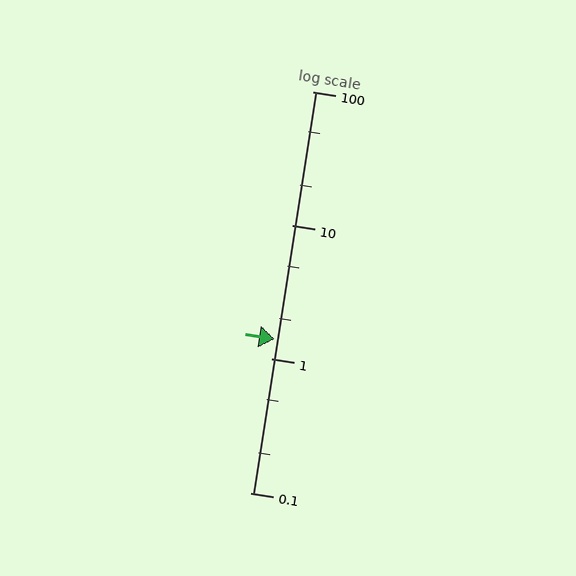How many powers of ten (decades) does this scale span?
The scale spans 3 decades, from 0.1 to 100.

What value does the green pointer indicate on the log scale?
The pointer indicates approximately 1.4.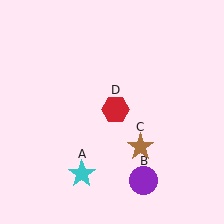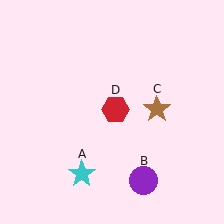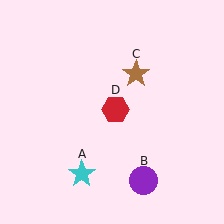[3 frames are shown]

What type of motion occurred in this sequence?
The brown star (object C) rotated counterclockwise around the center of the scene.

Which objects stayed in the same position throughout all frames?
Cyan star (object A) and purple circle (object B) and red hexagon (object D) remained stationary.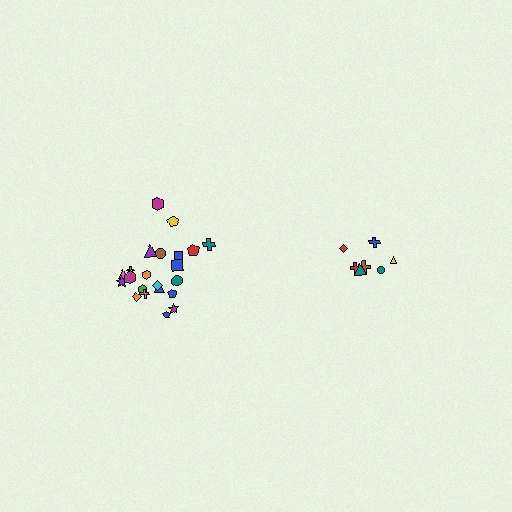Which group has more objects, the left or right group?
The left group.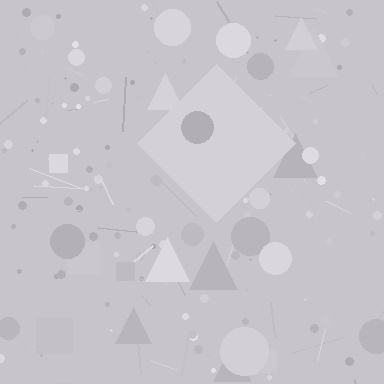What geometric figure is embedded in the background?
A diamond is embedded in the background.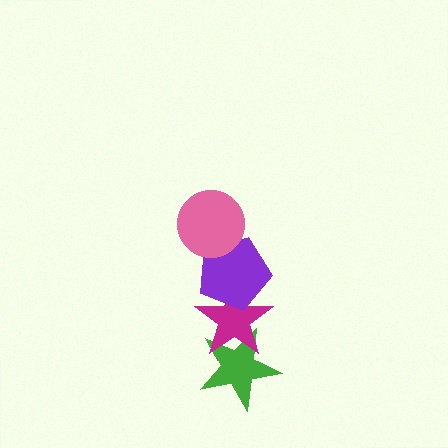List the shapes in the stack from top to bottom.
From top to bottom: the pink circle, the purple pentagon, the magenta star, the green star.